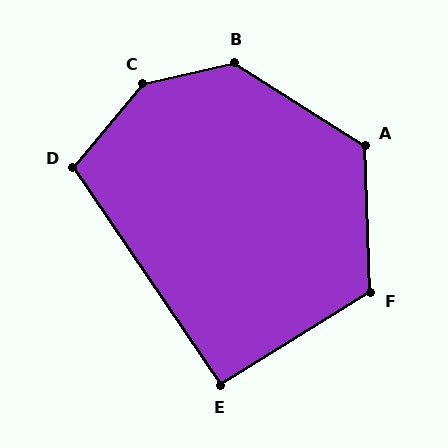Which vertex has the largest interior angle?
C, at approximately 143 degrees.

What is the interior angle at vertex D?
Approximately 106 degrees (obtuse).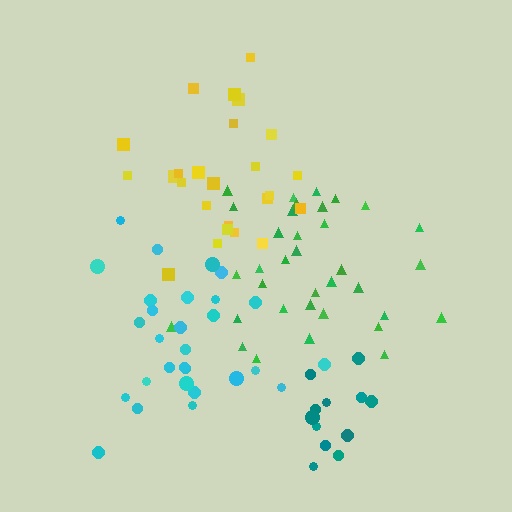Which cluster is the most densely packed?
Cyan.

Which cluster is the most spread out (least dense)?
Green.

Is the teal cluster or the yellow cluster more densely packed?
Yellow.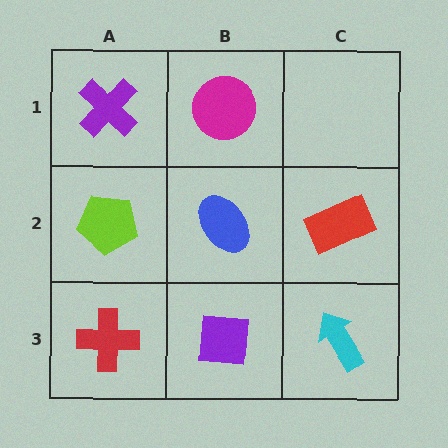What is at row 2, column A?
A lime pentagon.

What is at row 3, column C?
A cyan arrow.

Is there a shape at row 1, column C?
No, that cell is empty.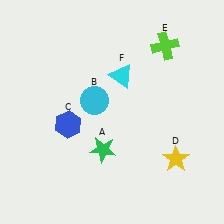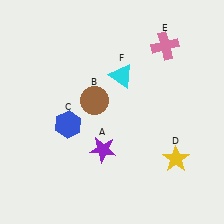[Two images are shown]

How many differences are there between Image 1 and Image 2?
There are 3 differences between the two images.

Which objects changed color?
A changed from green to purple. B changed from cyan to brown. E changed from lime to pink.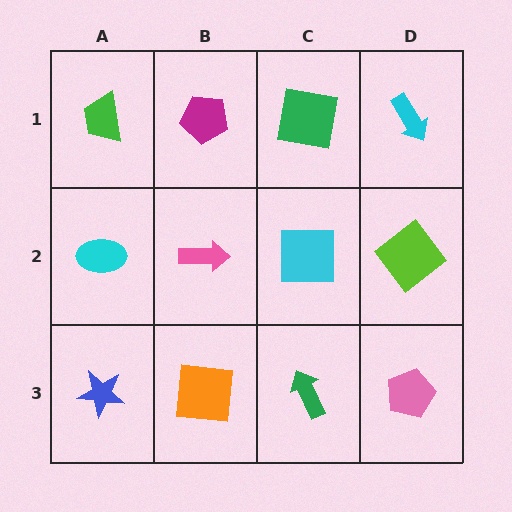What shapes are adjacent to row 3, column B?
A pink arrow (row 2, column B), a blue star (row 3, column A), a green arrow (row 3, column C).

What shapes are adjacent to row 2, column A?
A green trapezoid (row 1, column A), a blue star (row 3, column A), a pink arrow (row 2, column B).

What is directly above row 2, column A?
A green trapezoid.